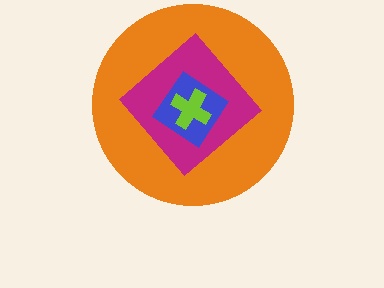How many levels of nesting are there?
4.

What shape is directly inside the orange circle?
The magenta diamond.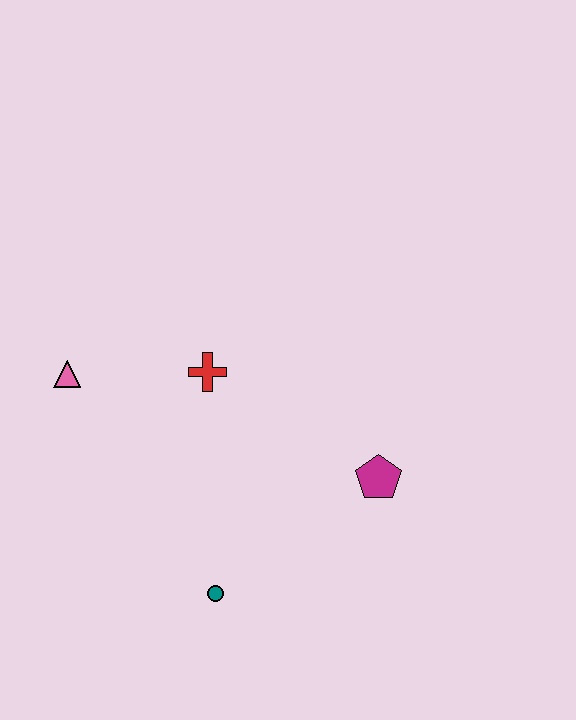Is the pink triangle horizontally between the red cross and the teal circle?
No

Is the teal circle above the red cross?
No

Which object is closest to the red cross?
The pink triangle is closest to the red cross.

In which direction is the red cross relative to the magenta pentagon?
The red cross is to the left of the magenta pentagon.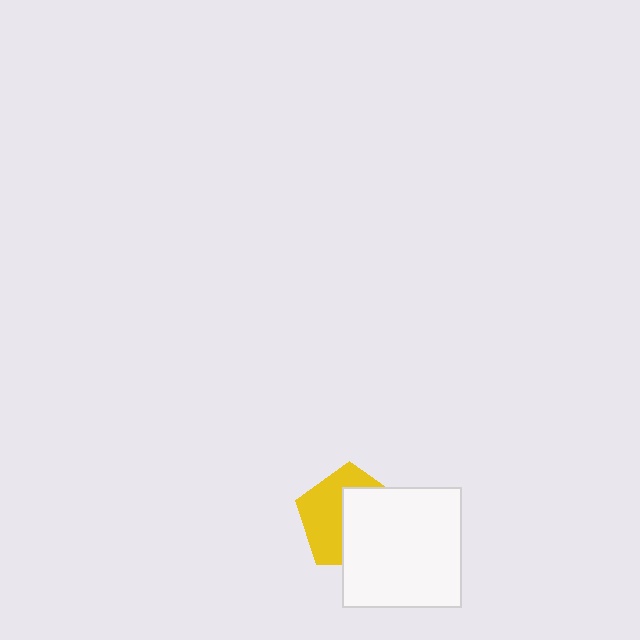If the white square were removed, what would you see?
You would see the complete yellow pentagon.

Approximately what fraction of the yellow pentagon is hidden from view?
Roughly 52% of the yellow pentagon is hidden behind the white square.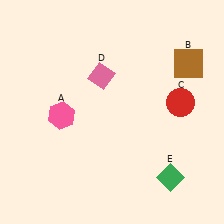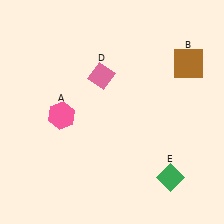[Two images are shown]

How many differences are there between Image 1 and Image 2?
There is 1 difference between the two images.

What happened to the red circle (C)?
The red circle (C) was removed in Image 2. It was in the top-right area of Image 1.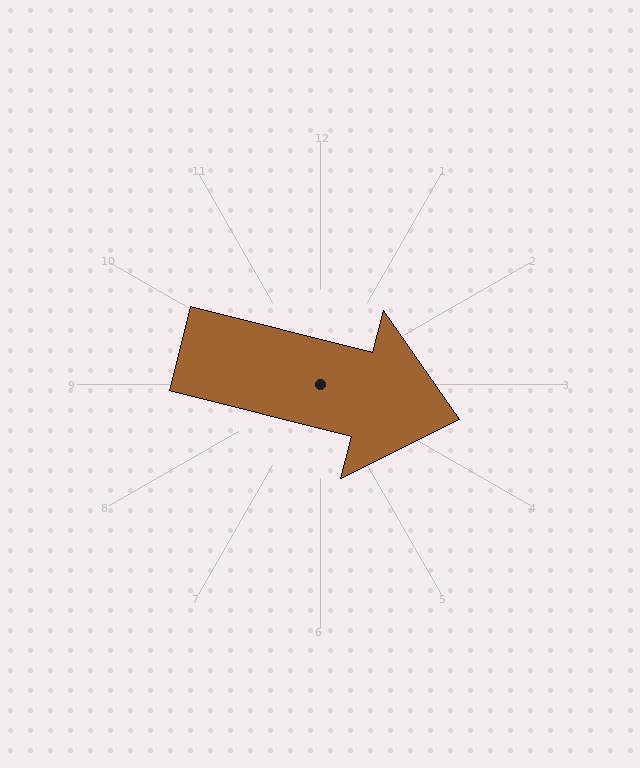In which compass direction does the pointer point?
East.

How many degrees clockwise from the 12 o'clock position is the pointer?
Approximately 104 degrees.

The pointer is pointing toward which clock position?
Roughly 3 o'clock.